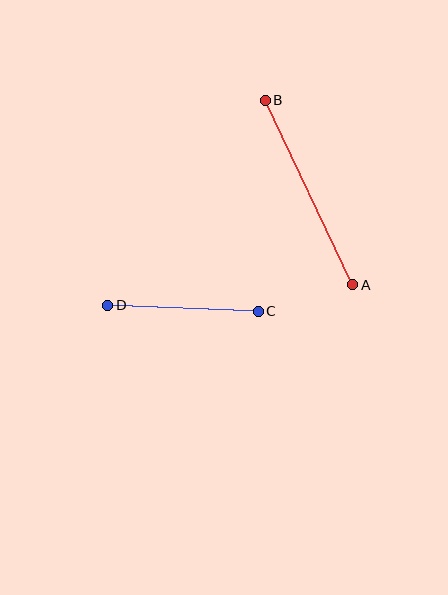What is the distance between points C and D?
The distance is approximately 151 pixels.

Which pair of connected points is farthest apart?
Points A and B are farthest apart.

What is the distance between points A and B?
The distance is approximately 204 pixels.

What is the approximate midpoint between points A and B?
The midpoint is at approximately (309, 192) pixels.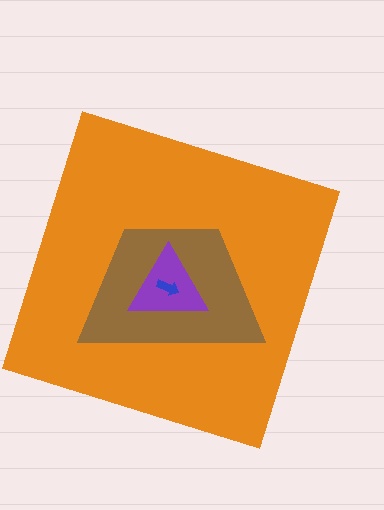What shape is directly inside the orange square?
The brown trapezoid.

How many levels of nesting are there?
4.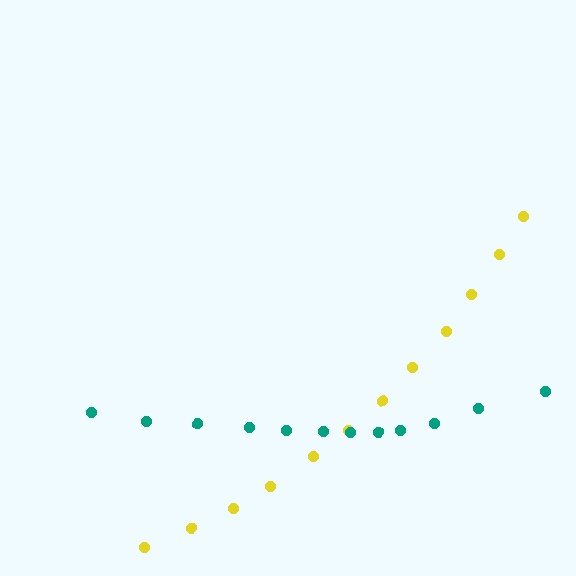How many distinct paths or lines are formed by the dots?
There are 2 distinct paths.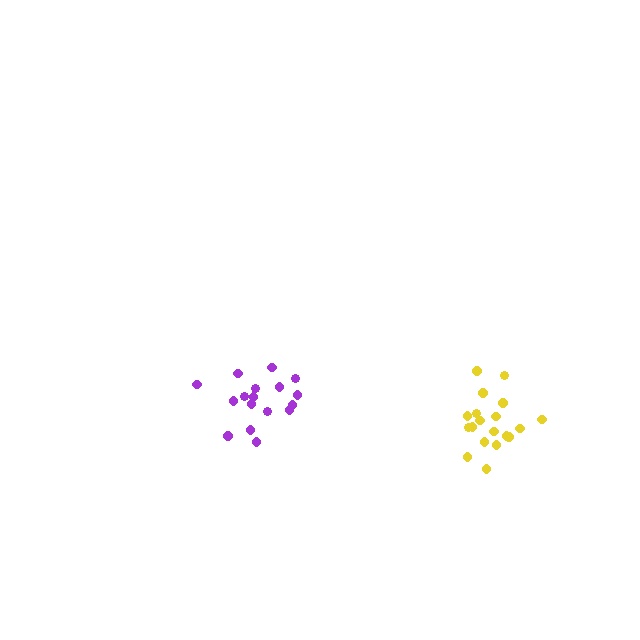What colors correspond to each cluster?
The clusters are colored: yellow, purple.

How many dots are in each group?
Group 1: 19 dots, Group 2: 17 dots (36 total).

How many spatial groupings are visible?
There are 2 spatial groupings.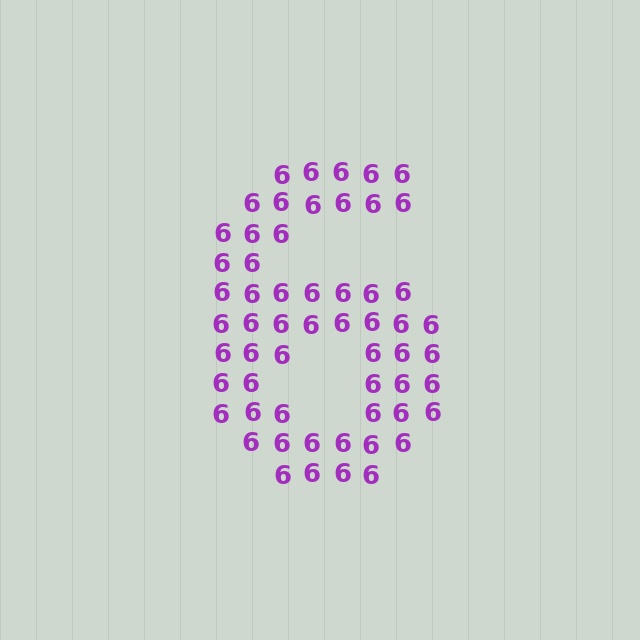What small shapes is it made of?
It is made of small digit 6's.